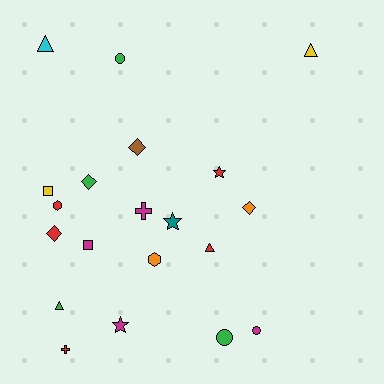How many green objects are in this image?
There are 4 green objects.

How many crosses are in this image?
There are 2 crosses.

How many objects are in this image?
There are 20 objects.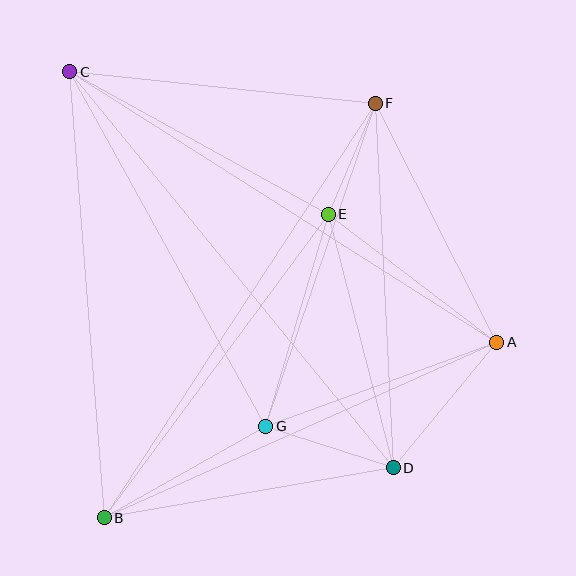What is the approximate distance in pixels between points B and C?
The distance between B and C is approximately 447 pixels.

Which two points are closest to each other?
Points E and F are closest to each other.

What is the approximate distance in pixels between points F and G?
The distance between F and G is approximately 341 pixels.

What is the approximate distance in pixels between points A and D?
The distance between A and D is approximately 163 pixels.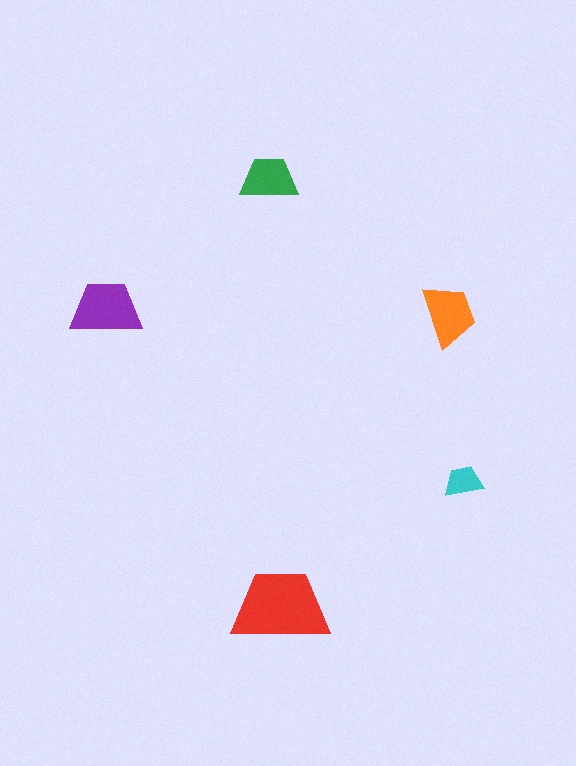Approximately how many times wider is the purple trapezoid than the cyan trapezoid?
About 2 times wider.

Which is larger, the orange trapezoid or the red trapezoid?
The red one.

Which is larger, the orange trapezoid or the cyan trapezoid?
The orange one.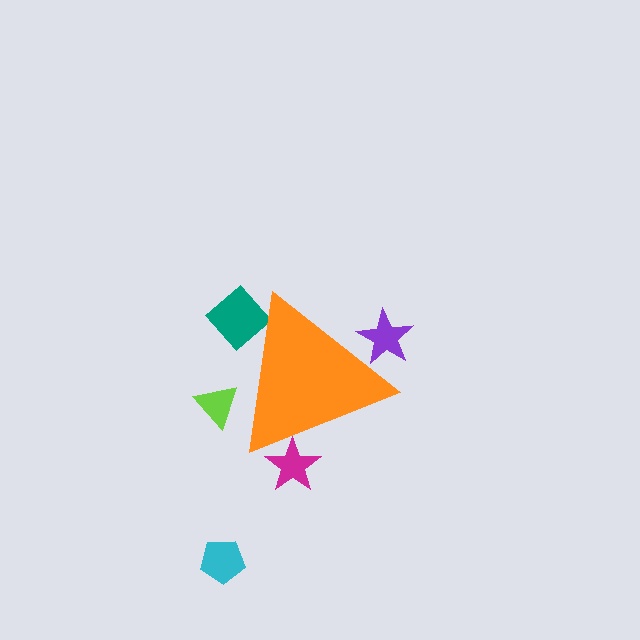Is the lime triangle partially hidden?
Yes, the lime triangle is partially hidden behind the orange triangle.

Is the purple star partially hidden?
Yes, the purple star is partially hidden behind the orange triangle.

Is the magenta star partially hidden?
Yes, the magenta star is partially hidden behind the orange triangle.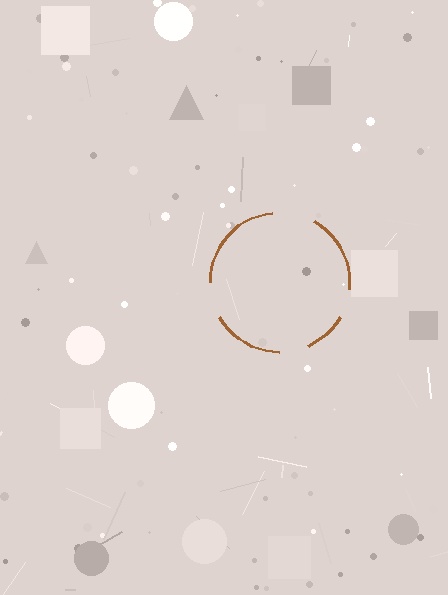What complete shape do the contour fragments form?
The contour fragments form a circle.